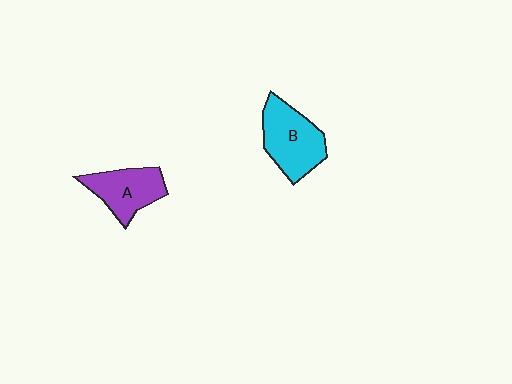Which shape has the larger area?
Shape B (cyan).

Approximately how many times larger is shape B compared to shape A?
Approximately 1.2 times.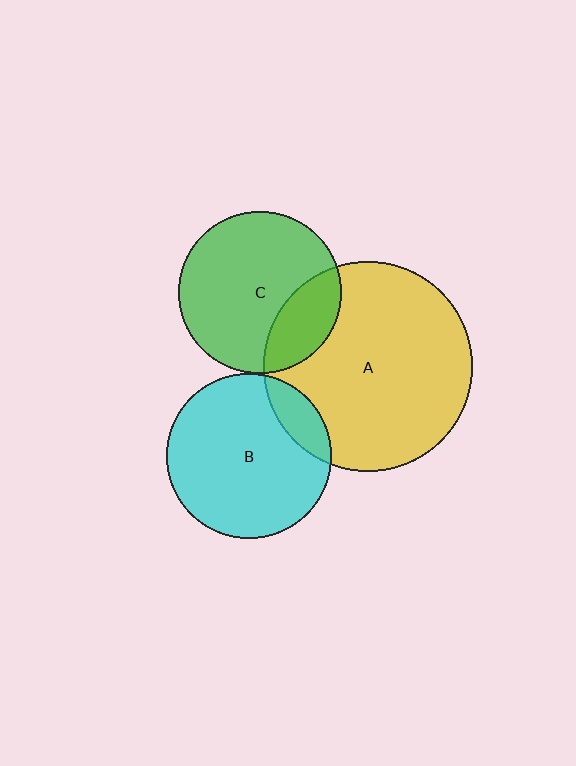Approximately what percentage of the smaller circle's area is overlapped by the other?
Approximately 25%.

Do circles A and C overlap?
Yes.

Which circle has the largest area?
Circle A (yellow).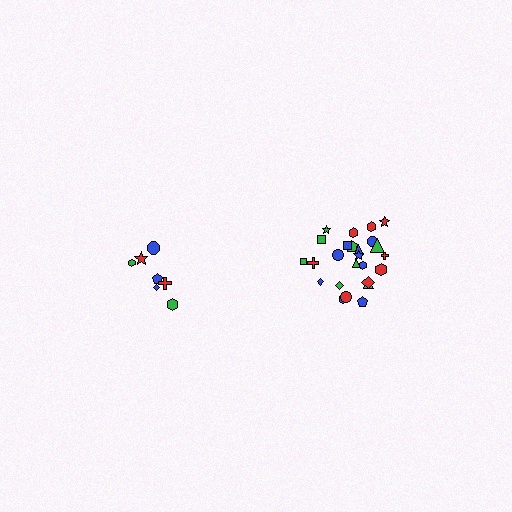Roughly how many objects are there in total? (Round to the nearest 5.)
Roughly 30 objects in total.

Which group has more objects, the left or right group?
The right group.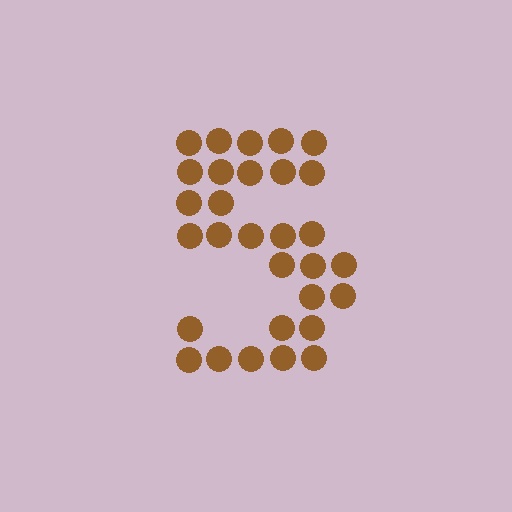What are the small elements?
The small elements are circles.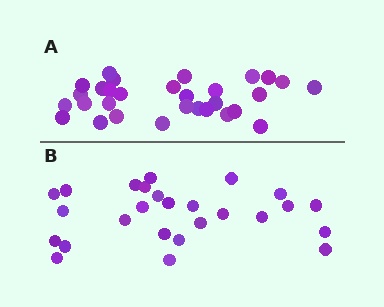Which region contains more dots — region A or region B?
Region A (the top region) has more dots.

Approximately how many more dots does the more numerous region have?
Region A has about 4 more dots than region B.